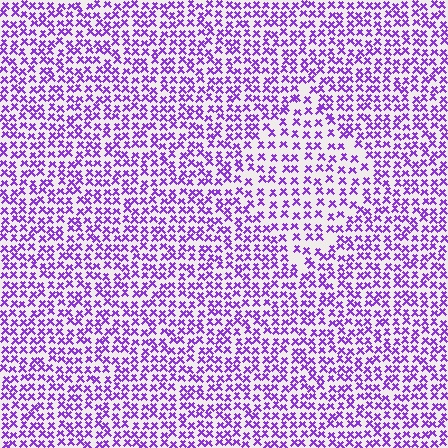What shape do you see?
I see a diamond.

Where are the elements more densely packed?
The elements are more densely packed outside the diamond boundary.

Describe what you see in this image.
The image contains small purple elements arranged at two different densities. A diamond-shaped region is visible where the elements are less densely packed than the surrounding area.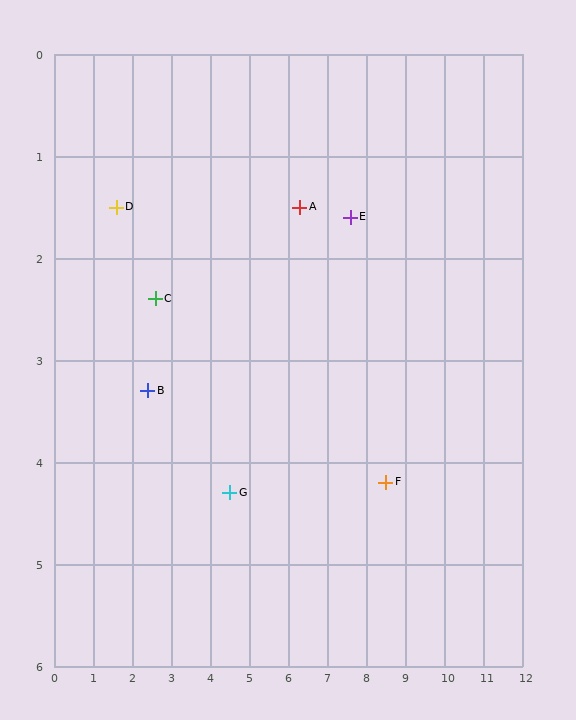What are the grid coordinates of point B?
Point B is at approximately (2.4, 3.3).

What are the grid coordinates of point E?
Point E is at approximately (7.6, 1.6).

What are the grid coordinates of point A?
Point A is at approximately (6.3, 1.5).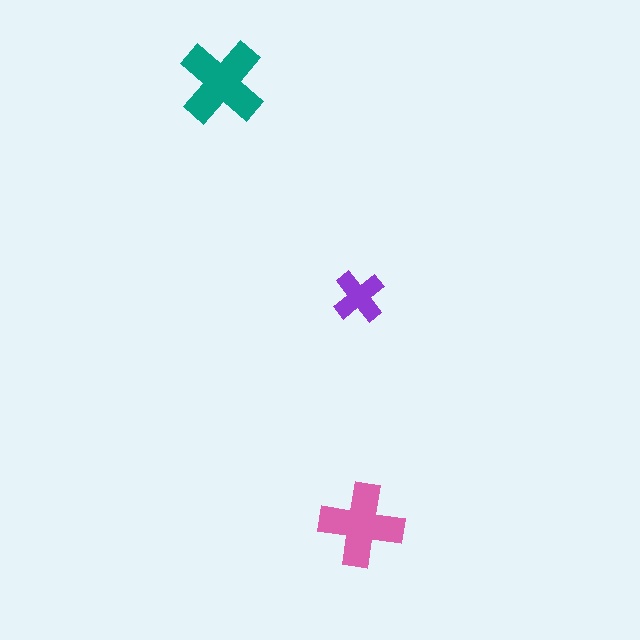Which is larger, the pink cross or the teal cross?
The teal one.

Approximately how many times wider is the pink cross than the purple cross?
About 1.5 times wider.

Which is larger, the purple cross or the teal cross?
The teal one.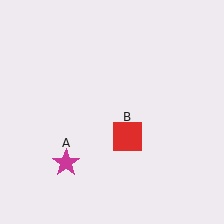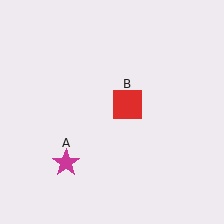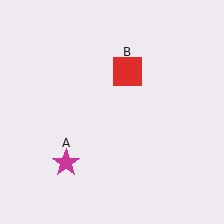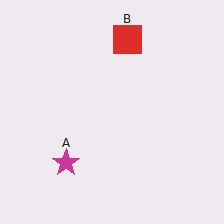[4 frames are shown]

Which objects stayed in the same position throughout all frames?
Magenta star (object A) remained stationary.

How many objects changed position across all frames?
1 object changed position: red square (object B).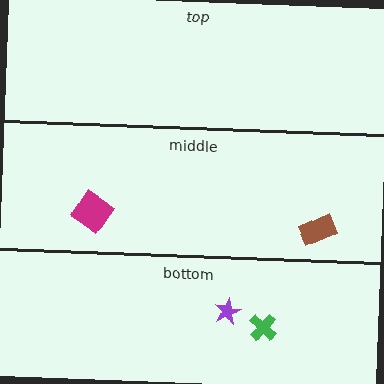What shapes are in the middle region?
The magenta diamond, the brown rectangle.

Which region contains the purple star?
The bottom region.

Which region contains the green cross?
The bottom region.